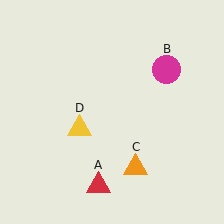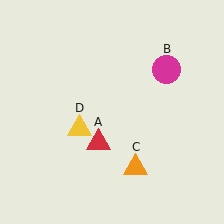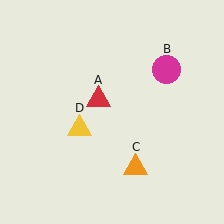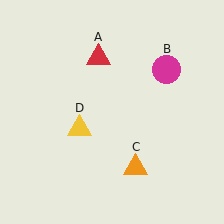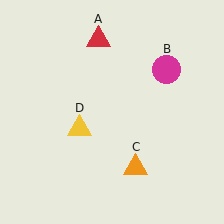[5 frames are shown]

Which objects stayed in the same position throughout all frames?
Magenta circle (object B) and orange triangle (object C) and yellow triangle (object D) remained stationary.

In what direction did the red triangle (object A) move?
The red triangle (object A) moved up.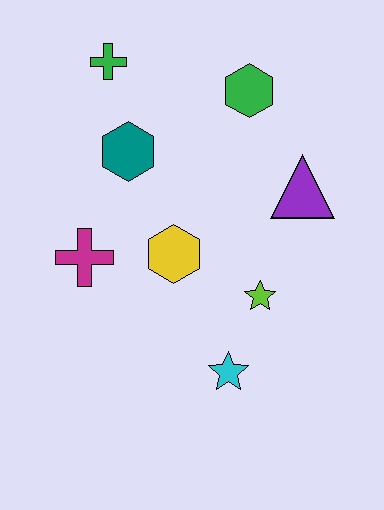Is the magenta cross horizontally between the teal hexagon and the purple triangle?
No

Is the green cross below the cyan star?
No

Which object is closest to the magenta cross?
The yellow hexagon is closest to the magenta cross.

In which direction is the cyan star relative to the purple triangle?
The cyan star is below the purple triangle.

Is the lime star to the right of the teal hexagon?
Yes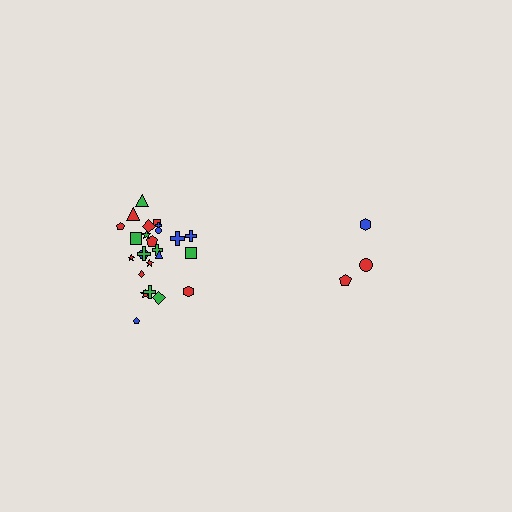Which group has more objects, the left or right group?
The left group.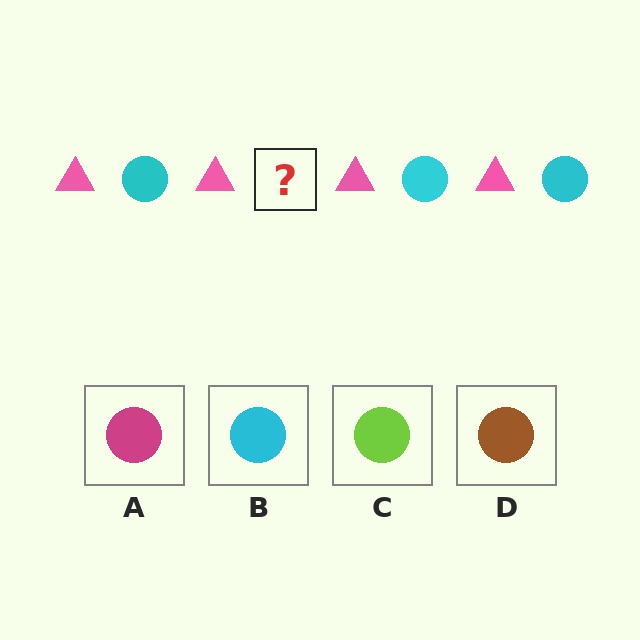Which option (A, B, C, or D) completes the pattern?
B.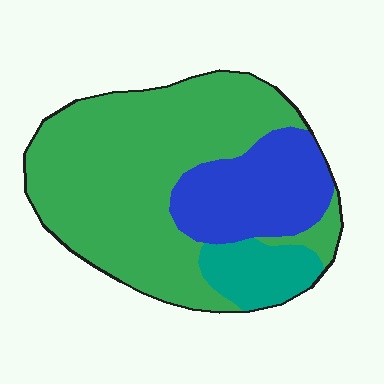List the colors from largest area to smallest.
From largest to smallest: green, blue, teal.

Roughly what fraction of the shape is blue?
Blue covers 23% of the shape.